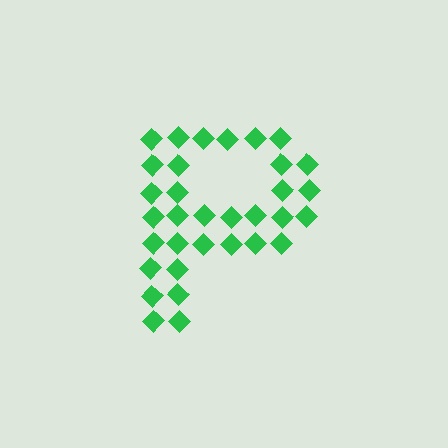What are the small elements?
The small elements are diamonds.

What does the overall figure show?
The overall figure shows the letter P.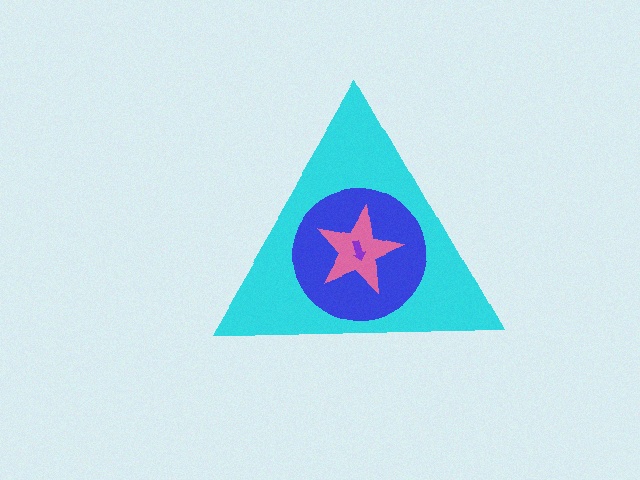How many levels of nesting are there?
4.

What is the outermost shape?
The cyan triangle.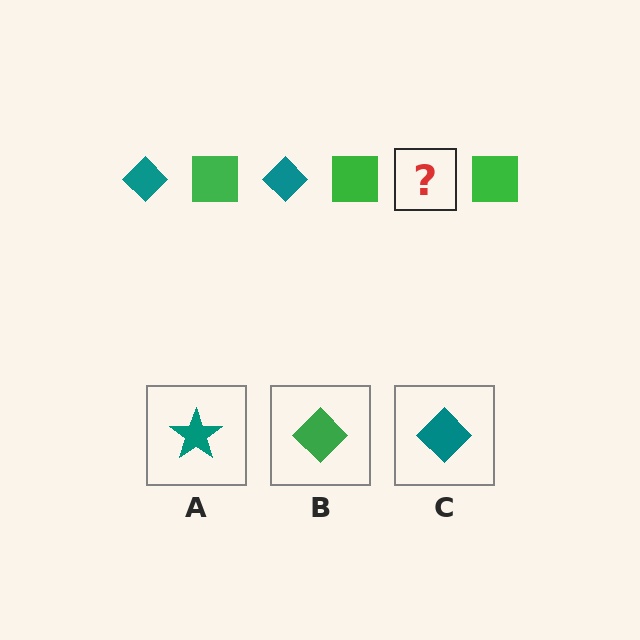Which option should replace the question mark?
Option C.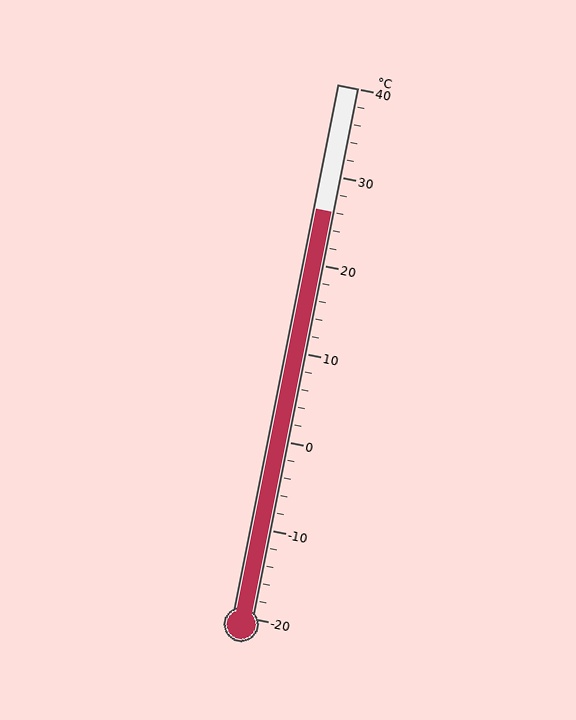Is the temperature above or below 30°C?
The temperature is below 30°C.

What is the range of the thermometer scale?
The thermometer scale ranges from -20°C to 40°C.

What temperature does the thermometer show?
The thermometer shows approximately 26°C.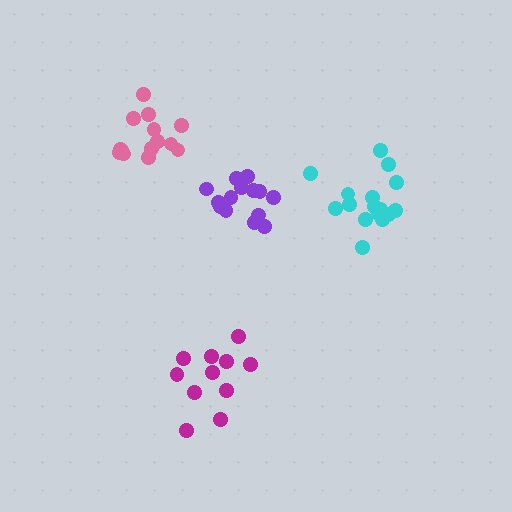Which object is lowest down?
The magenta cluster is bottommost.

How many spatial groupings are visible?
There are 4 spatial groupings.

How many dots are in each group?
Group 1: 16 dots, Group 2: 14 dots, Group 3: 11 dots, Group 4: 14 dots (55 total).